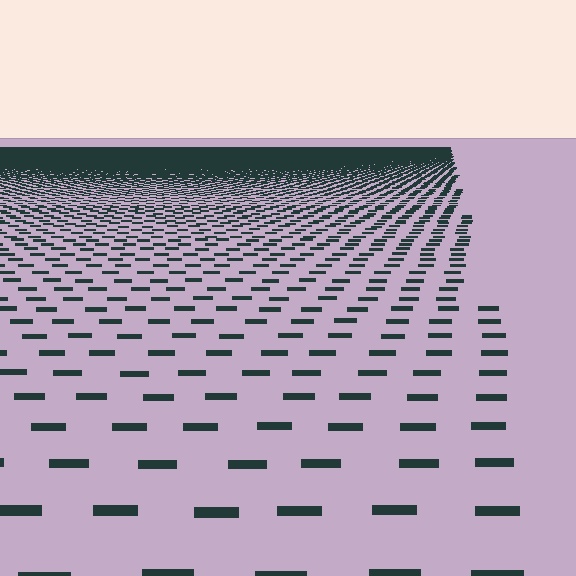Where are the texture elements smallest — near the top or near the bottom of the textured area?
Near the top.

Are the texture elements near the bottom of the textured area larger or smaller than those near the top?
Larger. Near the bottom, elements are closer to the viewer and appear at a bigger on-screen size.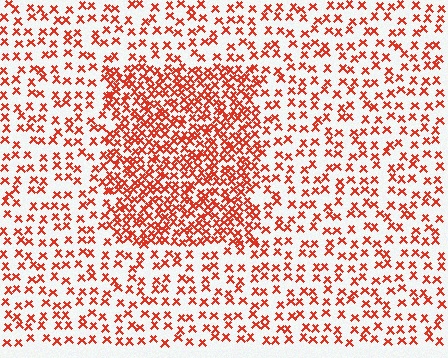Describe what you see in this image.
The image contains small red elements arranged at two different densities. A rectangle-shaped region is visible where the elements are more densely packed than the surrounding area.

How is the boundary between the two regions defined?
The boundary is defined by a change in element density (approximately 2.3x ratio). All elements are the same color, size, and shape.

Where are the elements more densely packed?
The elements are more densely packed inside the rectangle boundary.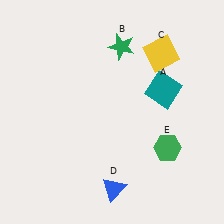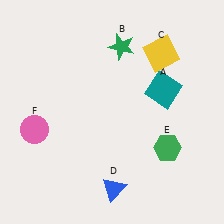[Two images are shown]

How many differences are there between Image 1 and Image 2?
There is 1 difference between the two images.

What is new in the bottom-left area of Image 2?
A pink circle (F) was added in the bottom-left area of Image 2.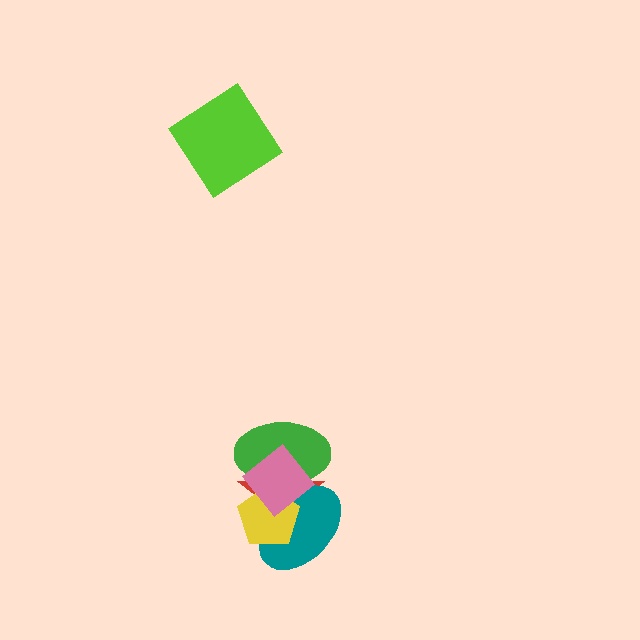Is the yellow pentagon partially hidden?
Yes, it is partially covered by another shape.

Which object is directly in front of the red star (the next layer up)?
The teal ellipse is directly in front of the red star.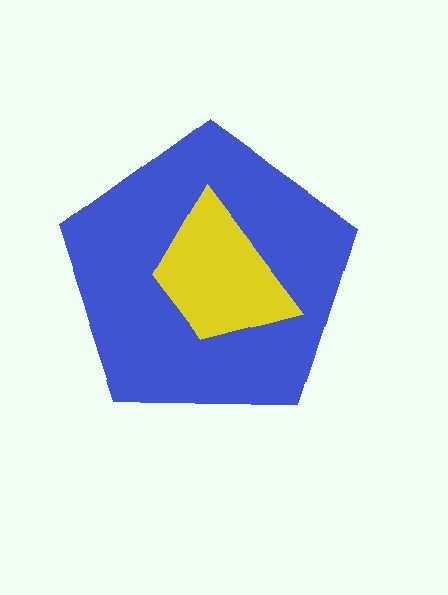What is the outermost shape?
The blue pentagon.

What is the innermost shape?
The yellow trapezoid.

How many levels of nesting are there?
2.